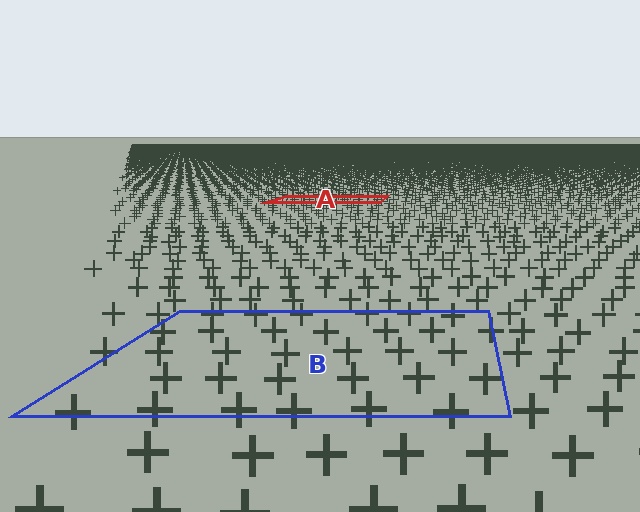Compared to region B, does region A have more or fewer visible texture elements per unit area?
Region A has more texture elements per unit area — they are packed more densely because it is farther away.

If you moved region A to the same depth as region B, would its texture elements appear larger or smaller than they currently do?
They would appear larger. At a closer depth, the same texture elements are projected at a bigger on-screen size.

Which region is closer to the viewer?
Region B is closer. The texture elements there are larger and more spread out.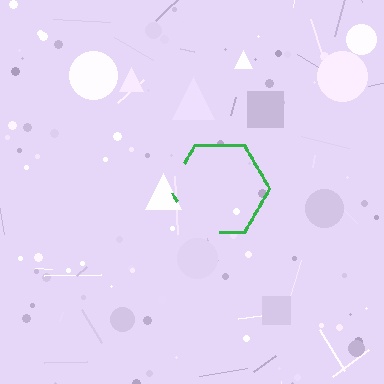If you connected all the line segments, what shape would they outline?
They would outline a hexagon.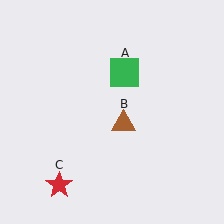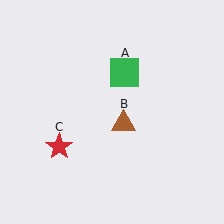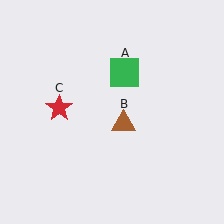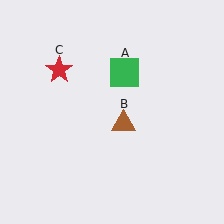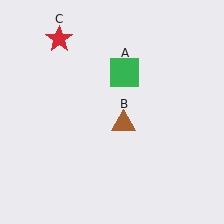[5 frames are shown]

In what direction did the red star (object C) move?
The red star (object C) moved up.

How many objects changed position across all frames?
1 object changed position: red star (object C).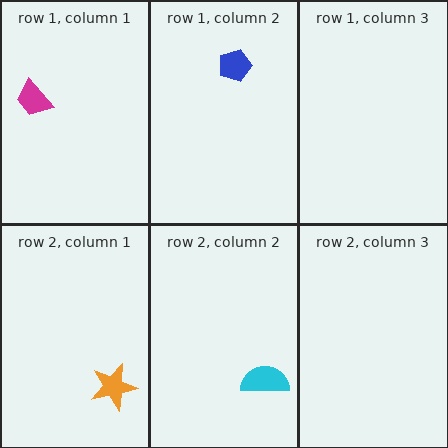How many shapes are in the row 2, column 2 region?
1.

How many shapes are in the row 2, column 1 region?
1.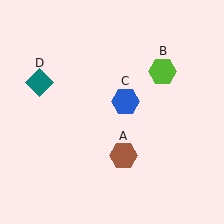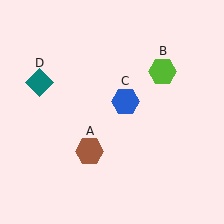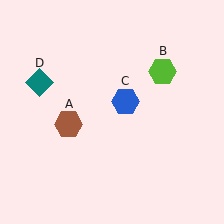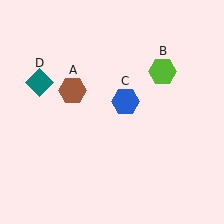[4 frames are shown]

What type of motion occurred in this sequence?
The brown hexagon (object A) rotated clockwise around the center of the scene.